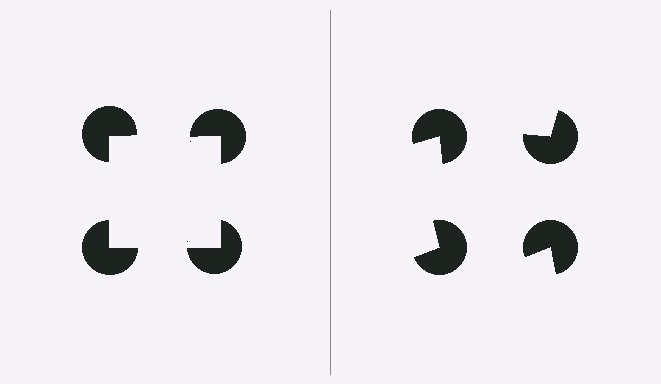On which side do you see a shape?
An illusory square appears on the left side. On the right side the wedge cuts are rotated, so no coherent shape forms.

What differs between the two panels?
The pac-man discs are positioned identically on both sides; only the wedge orientations differ. On the left they align to a square; on the right they are misaligned.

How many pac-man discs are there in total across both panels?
8 — 4 on each side.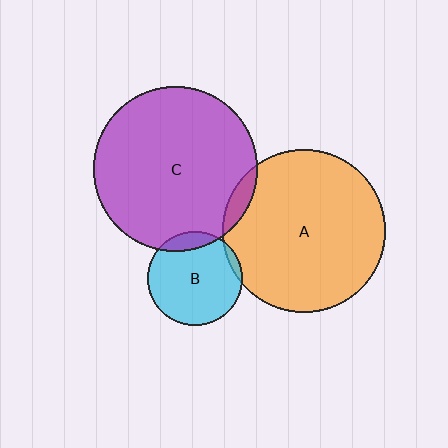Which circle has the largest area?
Circle C (purple).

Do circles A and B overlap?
Yes.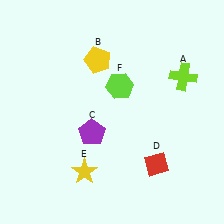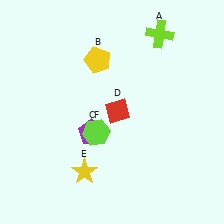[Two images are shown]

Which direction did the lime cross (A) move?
The lime cross (A) moved up.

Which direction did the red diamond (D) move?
The red diamond (D) moved up.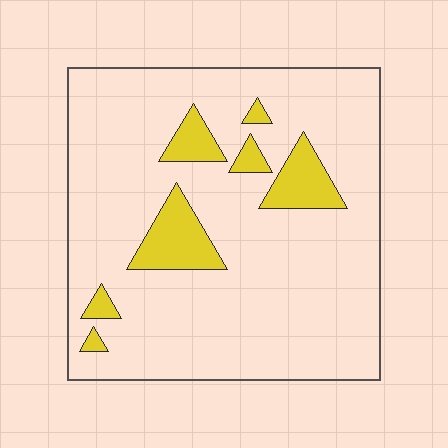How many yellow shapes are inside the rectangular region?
7.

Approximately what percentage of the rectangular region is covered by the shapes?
Approximately 15%.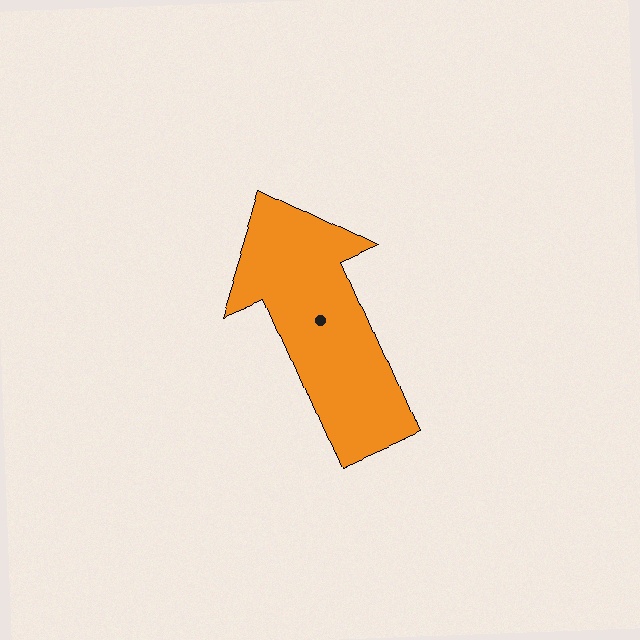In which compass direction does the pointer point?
Northwest.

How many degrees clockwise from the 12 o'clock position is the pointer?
Approximately 337 degrees.